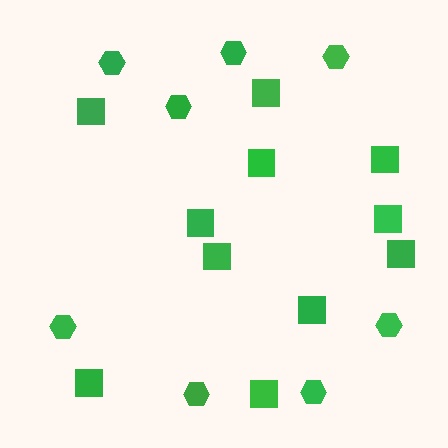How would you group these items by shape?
There are 2 groups: one group of squares (11) and one group of hexagons (8).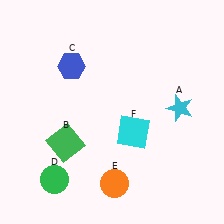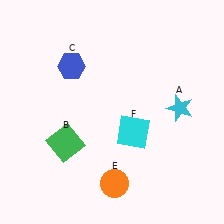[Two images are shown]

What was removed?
The green circle (D) was removed in Image 2.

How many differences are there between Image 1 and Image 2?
There is 1 difference between the two images.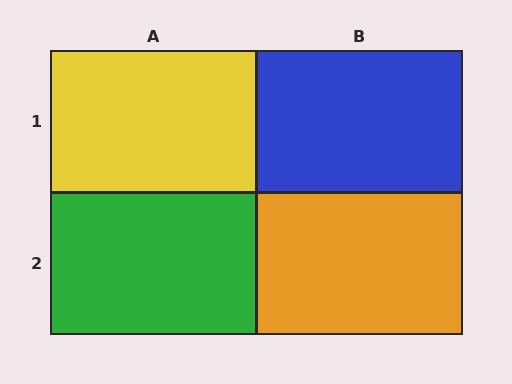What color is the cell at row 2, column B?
Orange.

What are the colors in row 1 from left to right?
Yellow, blue.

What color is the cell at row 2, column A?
Green.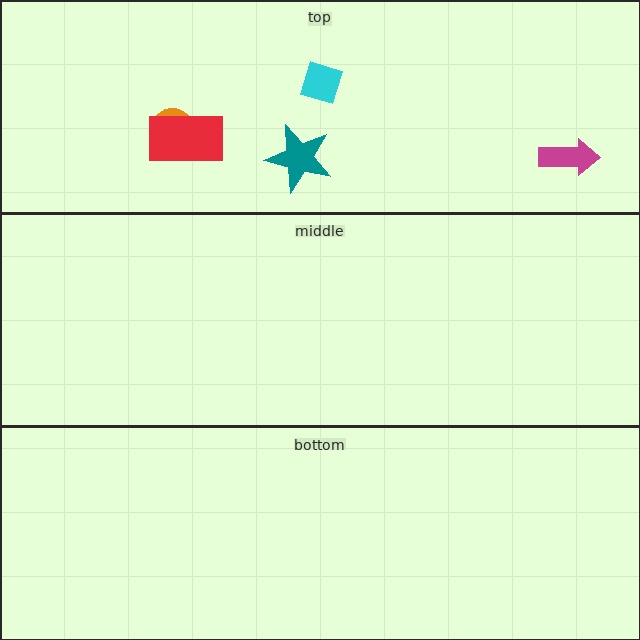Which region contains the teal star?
The top region.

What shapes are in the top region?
The orange semicircle, the magenta arrow, the red rectangle, the cyan diamond, the teal star.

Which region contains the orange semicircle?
The top region.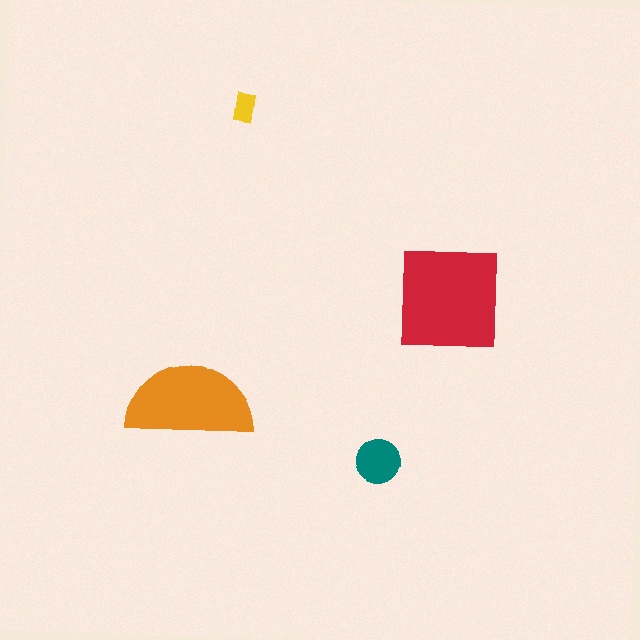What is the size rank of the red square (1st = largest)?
1st.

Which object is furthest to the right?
The red square is rightmost.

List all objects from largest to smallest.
The red square, the orange semicircle, the teal circle, the yellow rectangle.